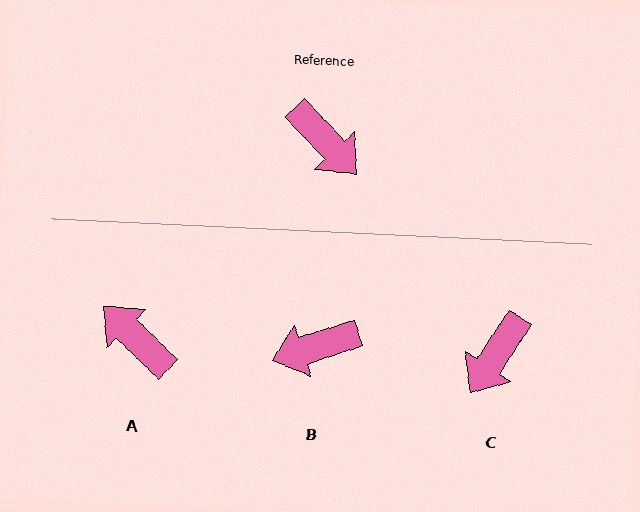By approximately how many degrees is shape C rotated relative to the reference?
Approximately 77 degrees clockwise.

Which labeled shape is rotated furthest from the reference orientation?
A, about 178 degrees away.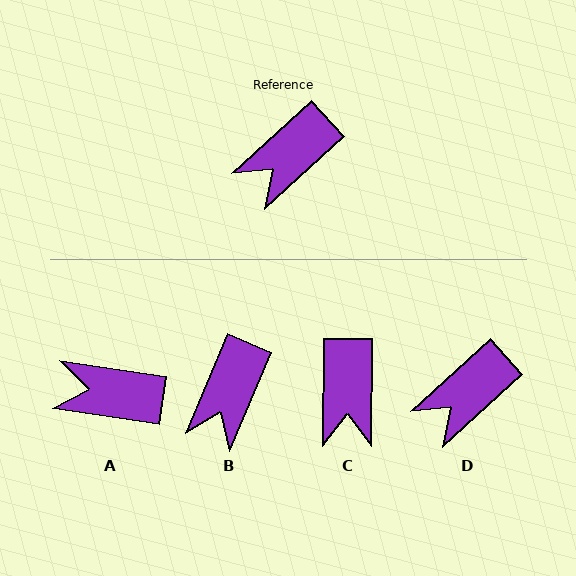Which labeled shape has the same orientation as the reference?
D.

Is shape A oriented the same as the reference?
No, it is off by about 51 degrees.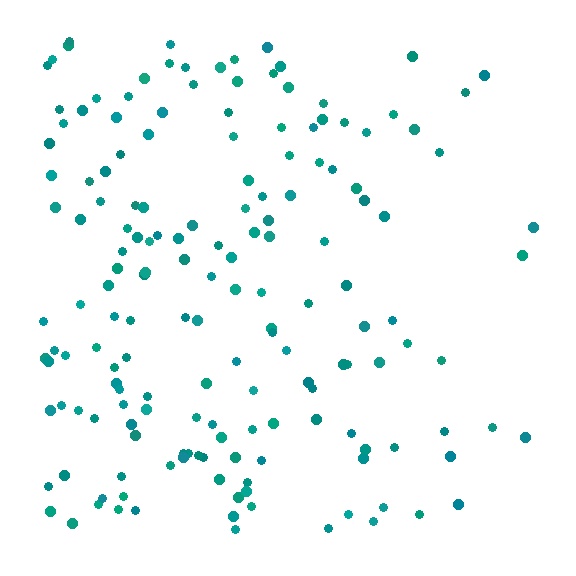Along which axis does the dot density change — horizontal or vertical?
Horizontal.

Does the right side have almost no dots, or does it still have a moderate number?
Still a moderate number, just noticeably fewer than the left.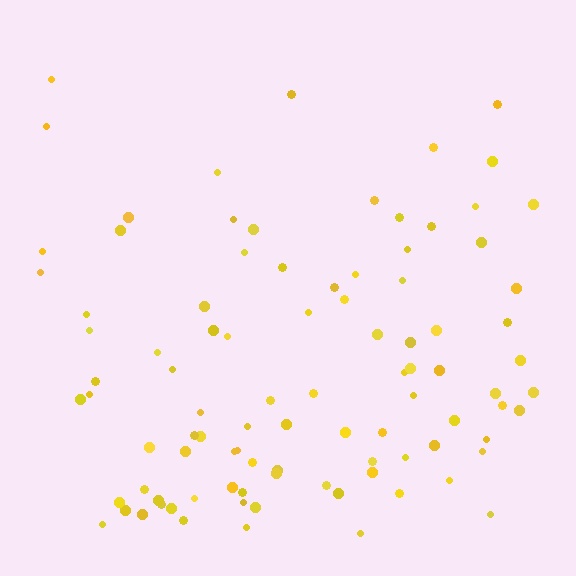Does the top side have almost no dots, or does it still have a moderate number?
Still a moderate number, just noticeably fewer than the bottom.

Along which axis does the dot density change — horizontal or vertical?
Vertical.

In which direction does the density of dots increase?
From top to bottom, with the bottom side densest.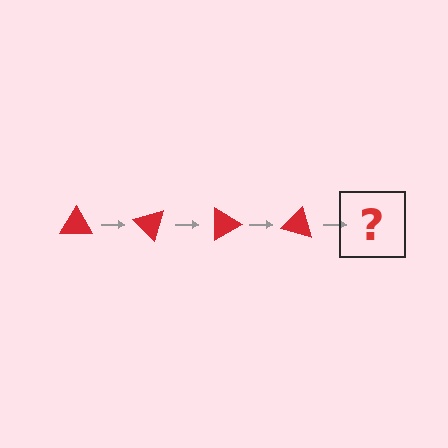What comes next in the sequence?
The next element should be a red triangle rotated 180 degrees.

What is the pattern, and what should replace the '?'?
The pattern is that the triangle rotates 45 degrees each step. The '?' should be a red triangle rotated 180 degrees.